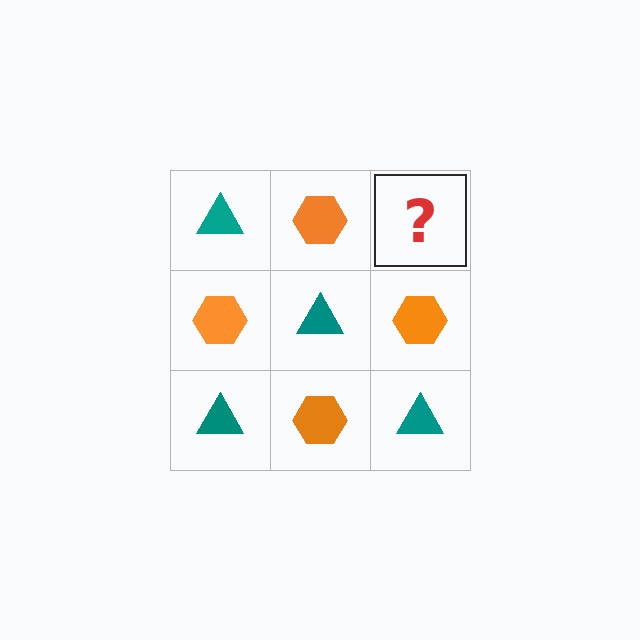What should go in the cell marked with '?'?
The missing cell should contain a teal triangle.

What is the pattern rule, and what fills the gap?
The rule is that it alternates teal triangle and orange hexagon in a checkerboard pattern. The gap should be filled with a teal triangle.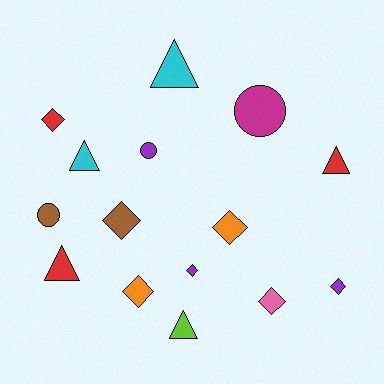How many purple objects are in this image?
There are 3 purple objects.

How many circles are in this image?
There are 3 circles.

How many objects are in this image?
There are 15 objects.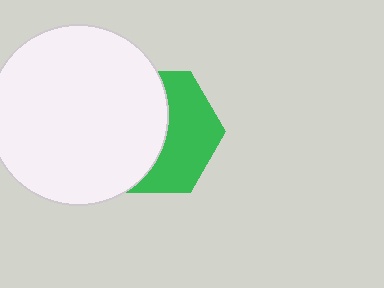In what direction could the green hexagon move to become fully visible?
The green hexagon could move right. That would shift it out from behind the white circle entirely.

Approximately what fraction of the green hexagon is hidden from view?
Roughly 53% of the green hexagon is hidden behind the white circle.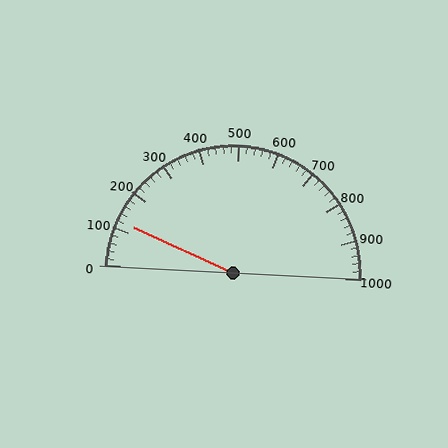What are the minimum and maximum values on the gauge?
The gauge ranges from 0 to 1000.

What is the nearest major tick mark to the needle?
The nearest major tick mark is 100.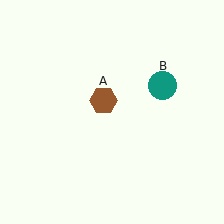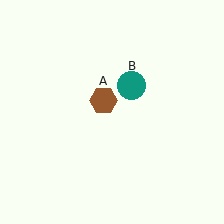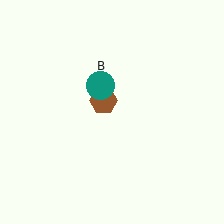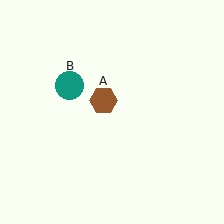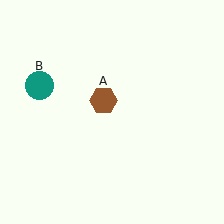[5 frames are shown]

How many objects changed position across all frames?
1 object changed position: teal circle (object B).